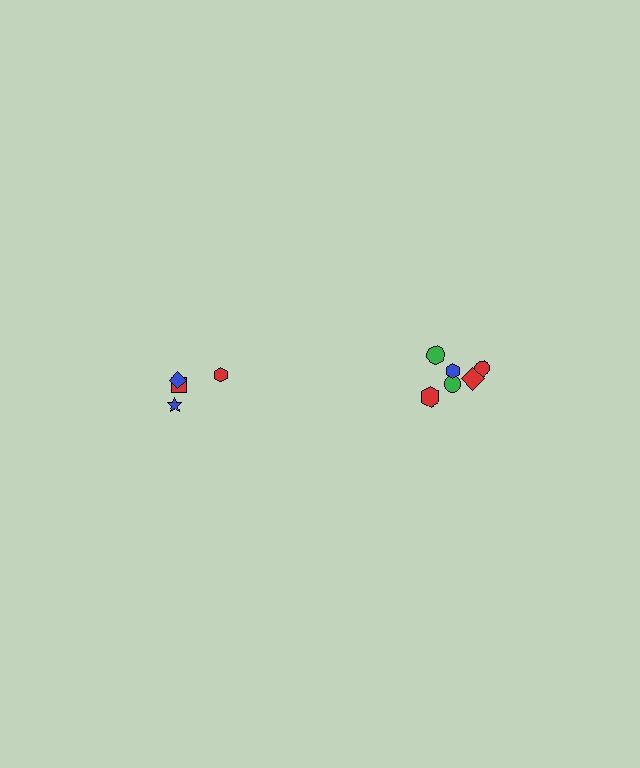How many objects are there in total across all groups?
There are 10 objects.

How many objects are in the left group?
There are 4 objects.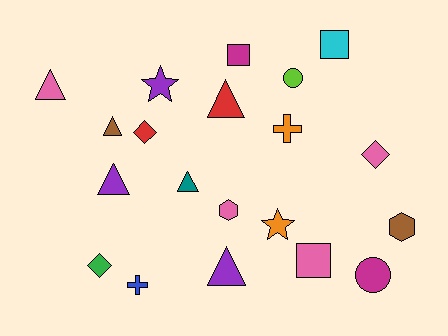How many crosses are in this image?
There are 2 crosses.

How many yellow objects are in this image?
There are no yellow objects.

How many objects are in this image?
There are 20 objects.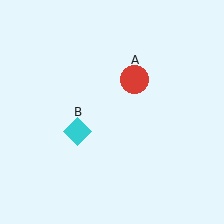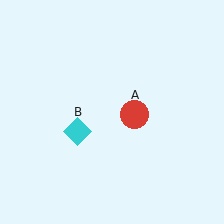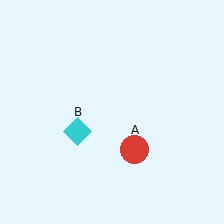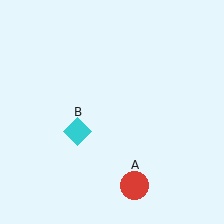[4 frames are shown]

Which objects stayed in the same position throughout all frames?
Cyan diamond (object B) remained stationary.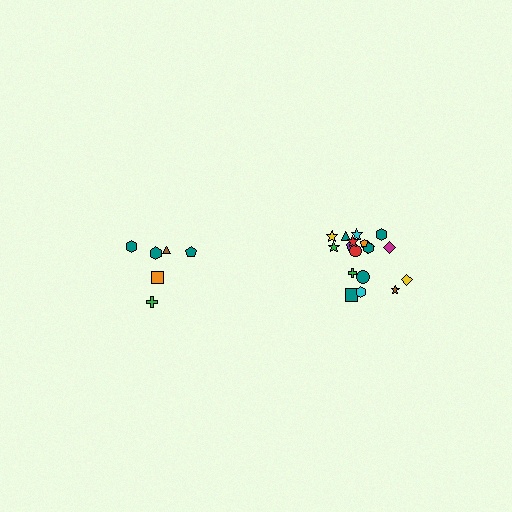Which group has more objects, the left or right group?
The right group.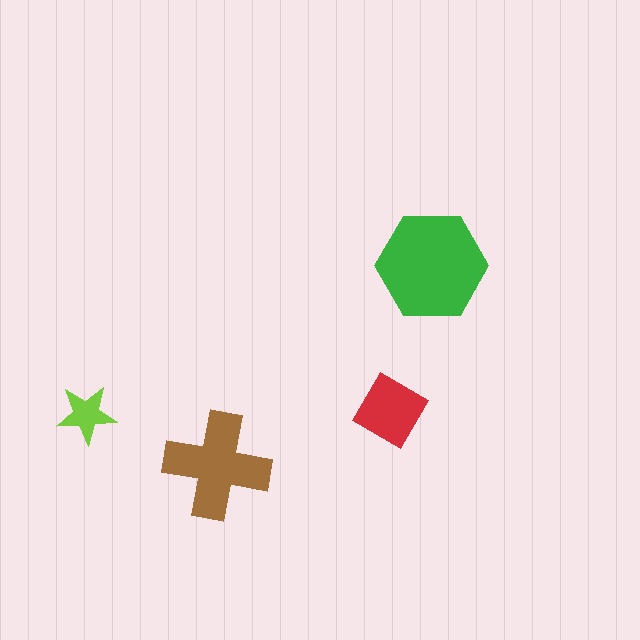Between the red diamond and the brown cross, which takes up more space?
The brown cross.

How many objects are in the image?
There are 4 objects in the image.